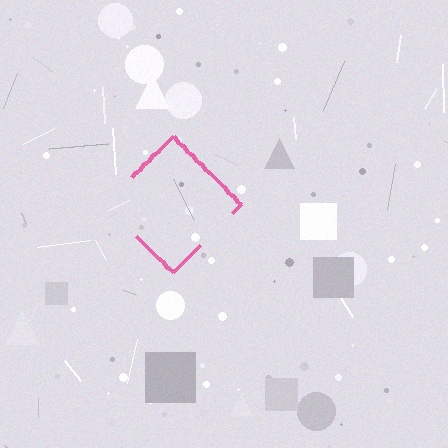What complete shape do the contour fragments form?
The contour fragments form a diamond.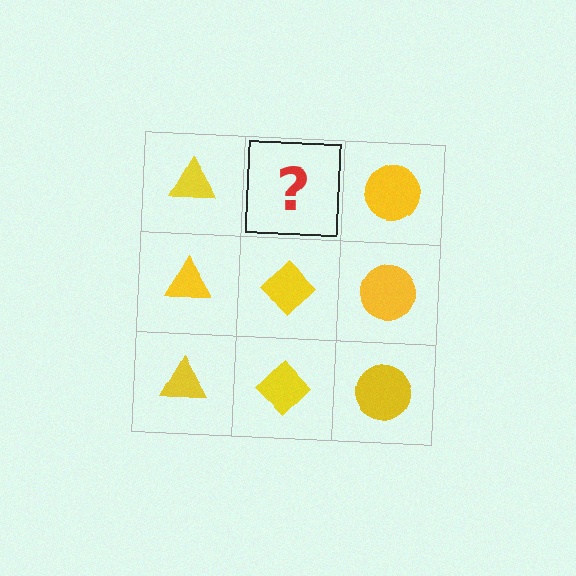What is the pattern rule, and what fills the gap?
The rule is that each column has a consistent shape. The gap should be filled with a yellow diamond.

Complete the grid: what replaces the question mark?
The question mark should be replaced with a yellow diamond.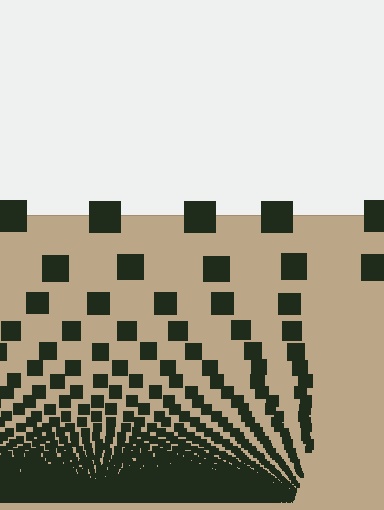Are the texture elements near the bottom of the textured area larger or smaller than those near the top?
Smaller. The gradient is inverted — elements near the bottom are smaller and denser.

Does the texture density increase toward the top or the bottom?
Density increases toward the bottom.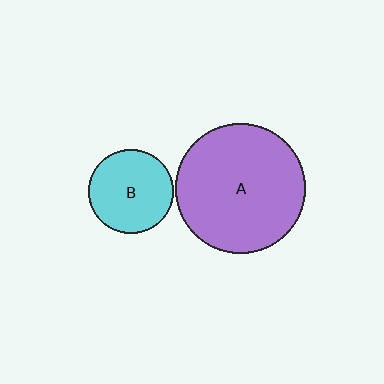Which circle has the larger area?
Circle A (purple).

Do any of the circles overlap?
No, none of the circles overlap.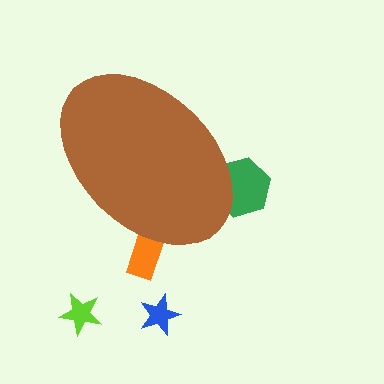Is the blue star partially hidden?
No, the blue star is fully visible.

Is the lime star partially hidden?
No, the lime star is fully visible.